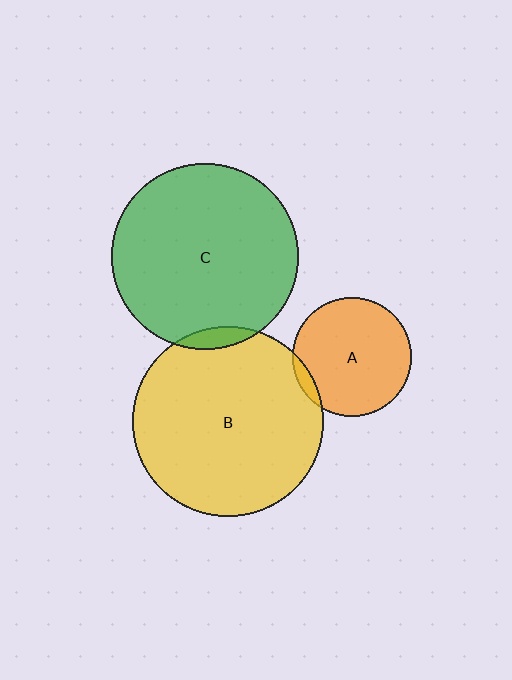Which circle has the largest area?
Circle B (yellow).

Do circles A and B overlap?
Yes.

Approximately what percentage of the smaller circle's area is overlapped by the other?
Approximately 5%.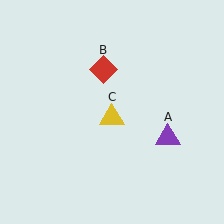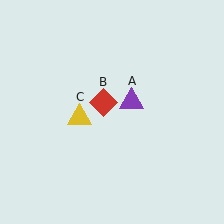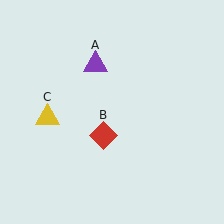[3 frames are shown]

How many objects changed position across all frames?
3 objects changed position: purple triangle (object A), red diamond (object B), yellow triangle (object C).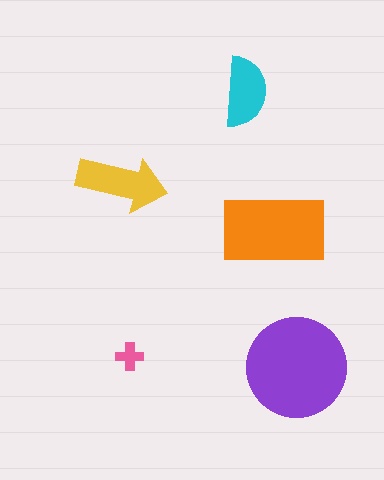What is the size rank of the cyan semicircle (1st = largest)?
4th.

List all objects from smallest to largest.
The pink cross, the cyan semicircle, the yellow arrow, the orange rectangle, the purple circle.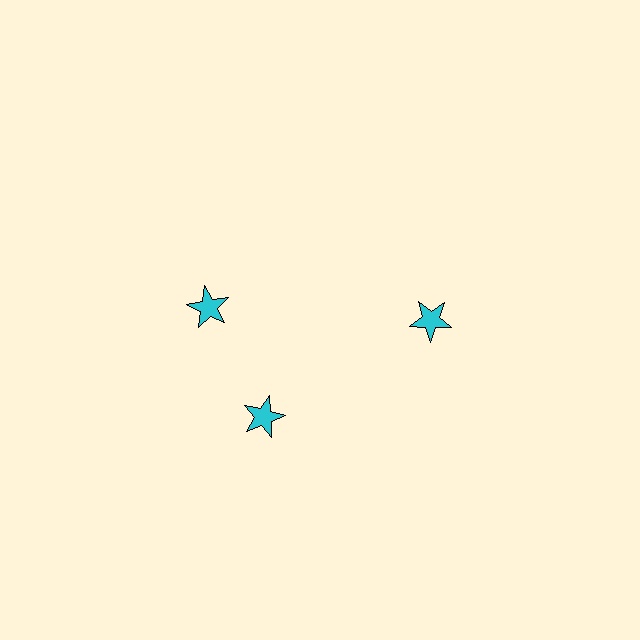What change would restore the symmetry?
The symmetry would be restored by rotating it back into even spacing with its neighbors so that all 3 stars sit at equal angles and equal distance from the center.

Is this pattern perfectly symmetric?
No. The 3 cyan stars are arranged in a ring, but one element near the 11 o'clock position is rotated out of alignment along the ring, breaking the 3-fold rotational symmetry.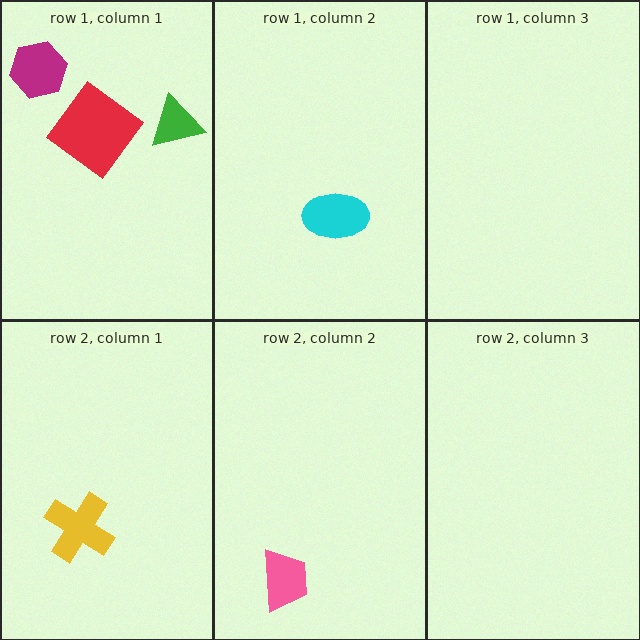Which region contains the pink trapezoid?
The row 2, column 2 region.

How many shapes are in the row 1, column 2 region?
1.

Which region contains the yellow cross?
The row 2, column 1 region.